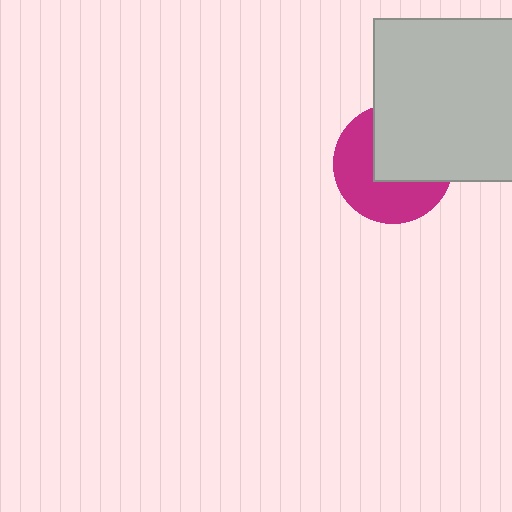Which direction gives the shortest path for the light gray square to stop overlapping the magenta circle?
Moving toward the upper-right gives the shortest separation.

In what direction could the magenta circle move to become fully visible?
The magenta circle could move toward the lower-left. That would shift it out from behind the light gray square entirely.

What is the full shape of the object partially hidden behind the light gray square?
The partially hidden object is a magenta circle.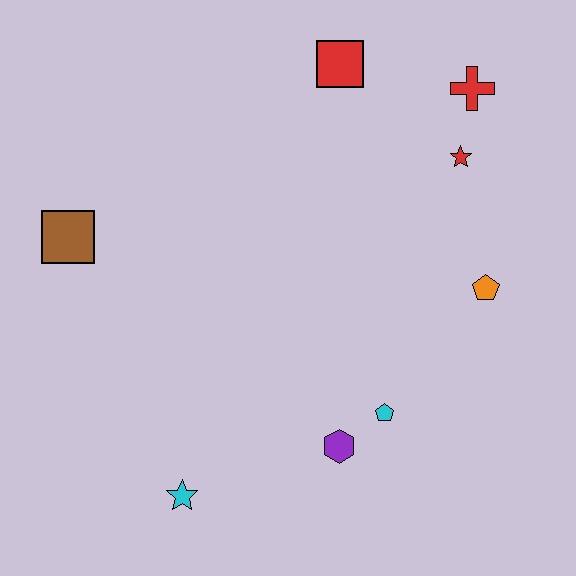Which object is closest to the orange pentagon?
The red star is closest to the orange pentagon.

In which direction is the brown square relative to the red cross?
The brown square is to the left of the red cross.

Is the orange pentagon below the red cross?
Yes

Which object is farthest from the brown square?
The red cross is farthest from the brown square.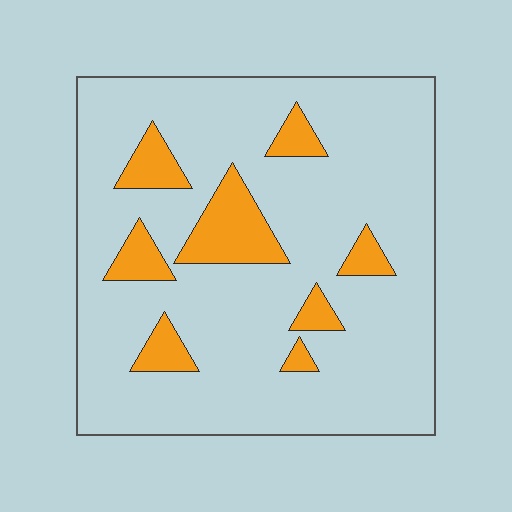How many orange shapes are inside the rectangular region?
8.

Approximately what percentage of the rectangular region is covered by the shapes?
Approximately 15%.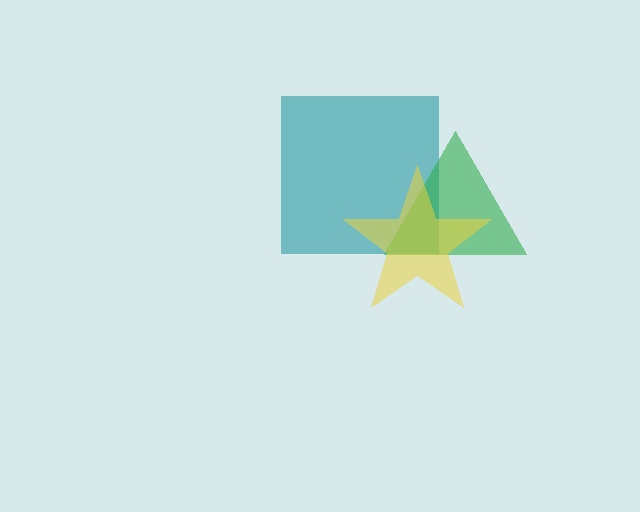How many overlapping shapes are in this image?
There are 3 overlapping shapes in the image.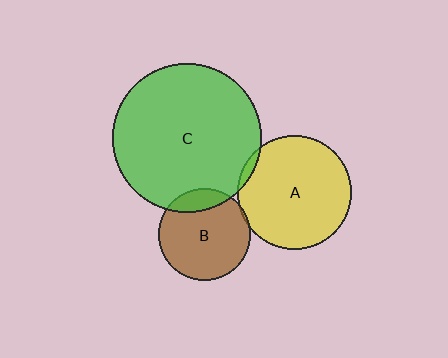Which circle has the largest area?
Circle C (green).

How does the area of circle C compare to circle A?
Approximately 1.7 times.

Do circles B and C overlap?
Yes.